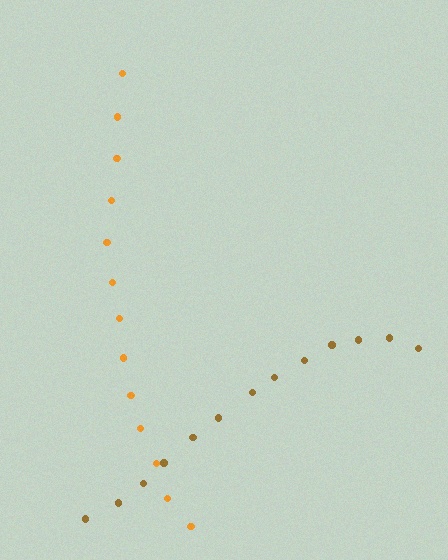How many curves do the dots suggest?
There are 2 distinct paths.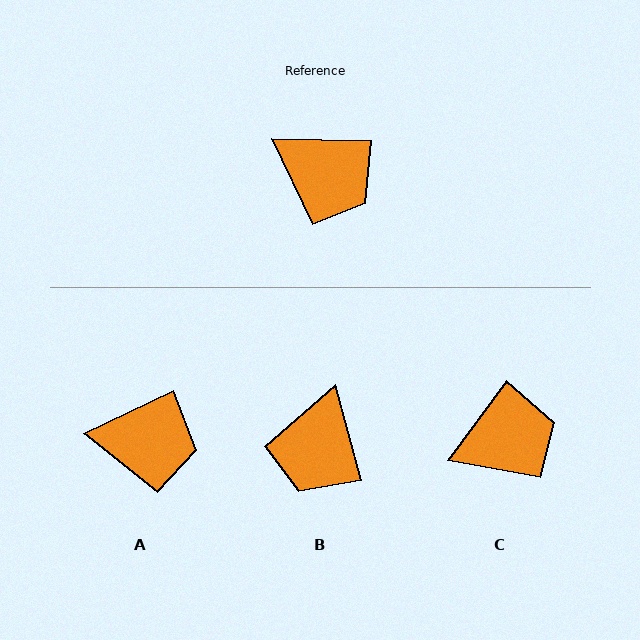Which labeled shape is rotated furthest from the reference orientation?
B, about 75 degrees away.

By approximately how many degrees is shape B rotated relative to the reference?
Approximately 75 degrees clockwise.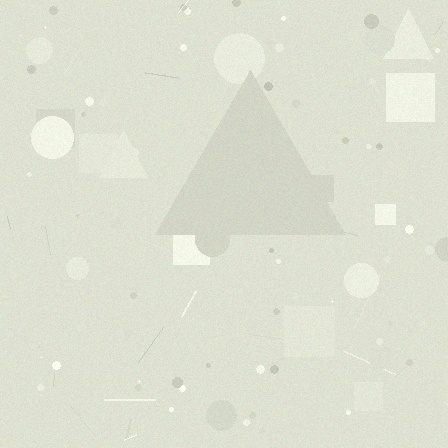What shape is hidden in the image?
A triangle is hidden in the image.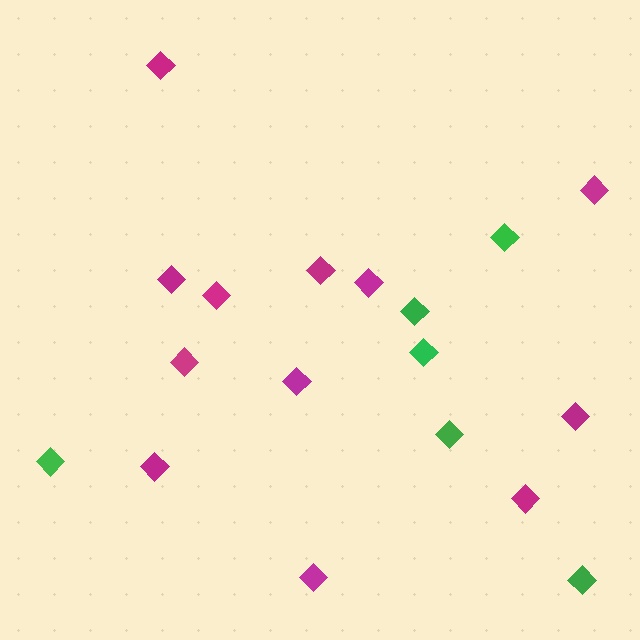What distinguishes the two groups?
There are 2 groups: one group of magenta diamonds (12) and one group of green diamonds (6).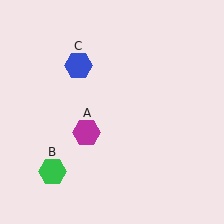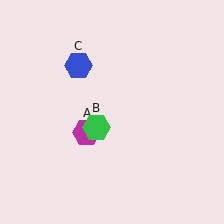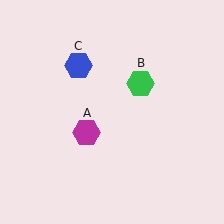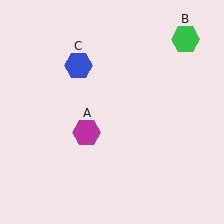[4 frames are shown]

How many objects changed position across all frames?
1 object changed position: green hexagon (object B).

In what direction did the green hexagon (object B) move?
The green hexagon (object B) moved up and to the right.